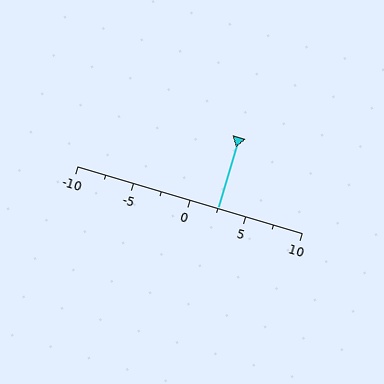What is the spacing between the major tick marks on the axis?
The major ticks are spaced 5 apart.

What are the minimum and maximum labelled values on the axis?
The axis runs from -10 to 10.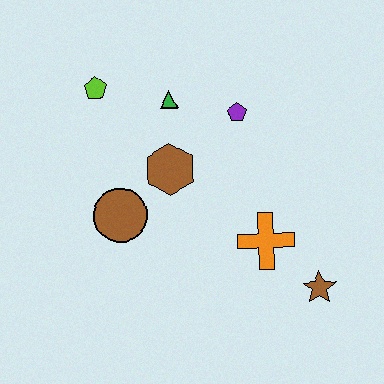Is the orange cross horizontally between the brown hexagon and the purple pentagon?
No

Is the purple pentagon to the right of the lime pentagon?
Yes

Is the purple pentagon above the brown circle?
Yes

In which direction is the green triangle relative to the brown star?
The green triangle is above the brown star.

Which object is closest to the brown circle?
The brown hexagon is closest to the brown circle.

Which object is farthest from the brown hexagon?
The brown star is farthest from the brown hexagon.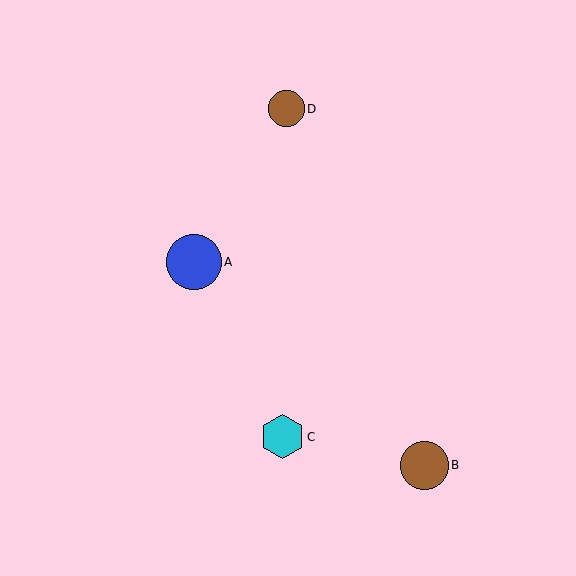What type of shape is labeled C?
Shape C is a cyan hexagon.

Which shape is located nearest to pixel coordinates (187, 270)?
The blue circle (labeled A) at (194, 262) is nearest to that location.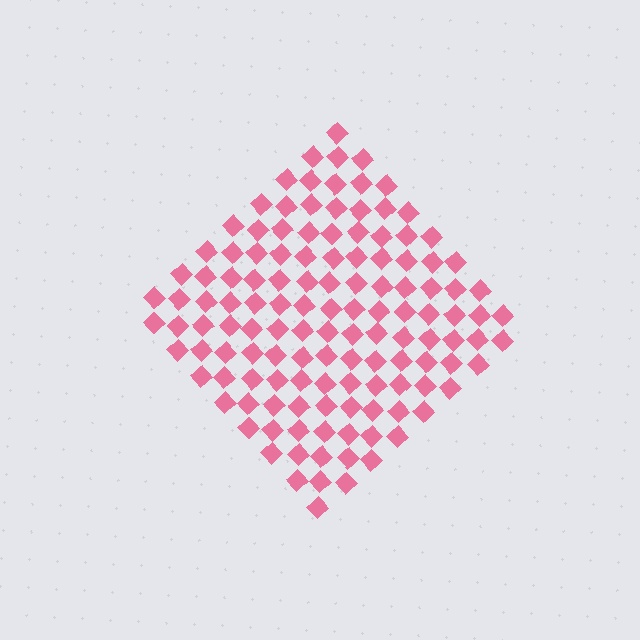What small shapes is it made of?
It is made of small diamonds.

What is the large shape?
The large shape is a diamond.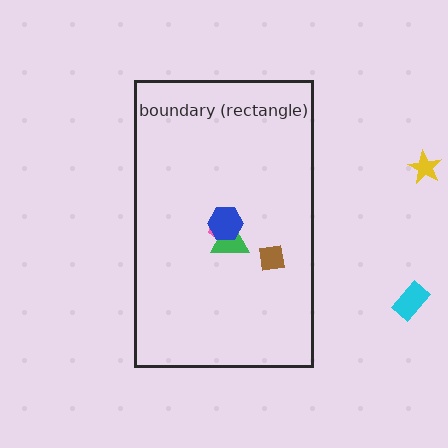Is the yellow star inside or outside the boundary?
Outside.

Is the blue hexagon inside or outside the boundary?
Inside.